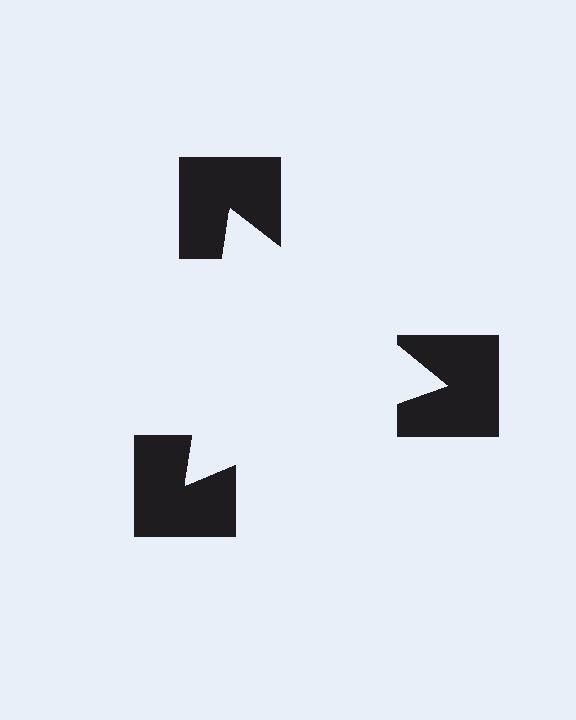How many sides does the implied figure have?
3 sides.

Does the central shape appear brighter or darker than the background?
It typically appears slightly brighter than the background, even though no actual brightness change is drawn.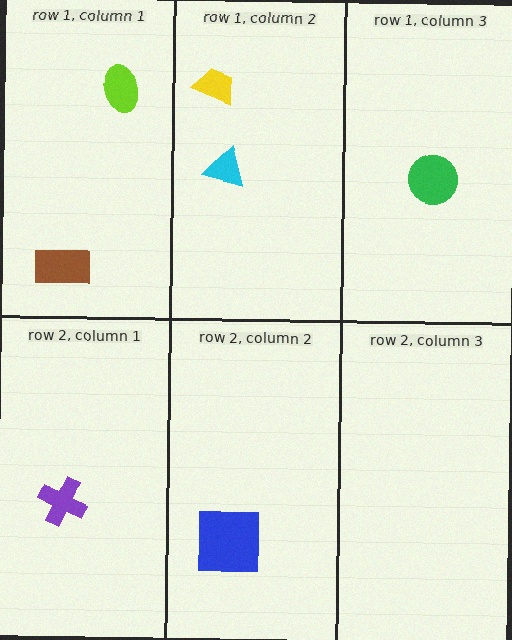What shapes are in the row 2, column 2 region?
The blue square.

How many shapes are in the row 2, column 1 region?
1.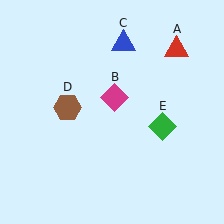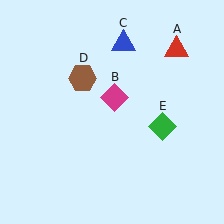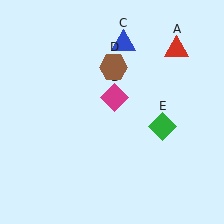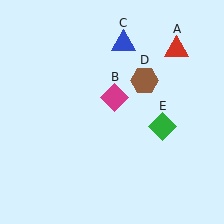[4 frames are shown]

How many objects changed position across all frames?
1 object changed position: brown hexagon (object D).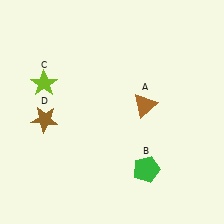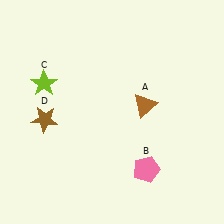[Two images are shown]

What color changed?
The pentagon (B) changed from green in Image 1 to pink in Image 2.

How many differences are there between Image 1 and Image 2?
There is 1 difference between the two images.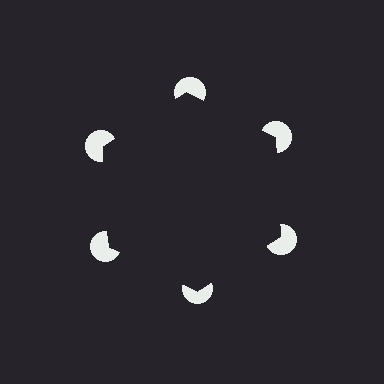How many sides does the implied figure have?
6 sides.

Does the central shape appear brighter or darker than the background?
It typically appears slightly darker than the background, even though no actual brightness change is drawn.